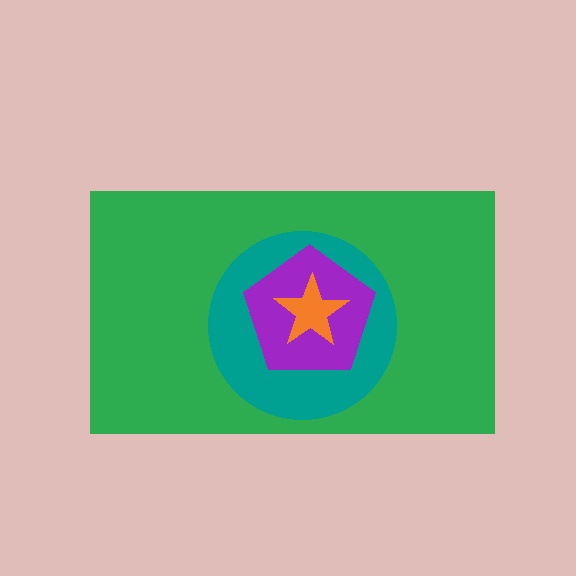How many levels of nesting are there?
4.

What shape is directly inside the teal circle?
The purple pentagon.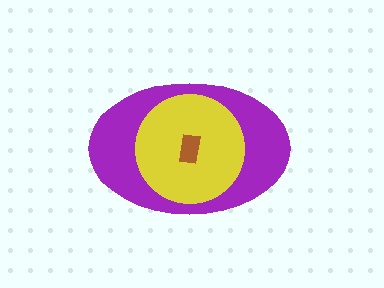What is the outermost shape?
The purple ellipse.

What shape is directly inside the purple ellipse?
The yellow circle.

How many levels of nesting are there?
3.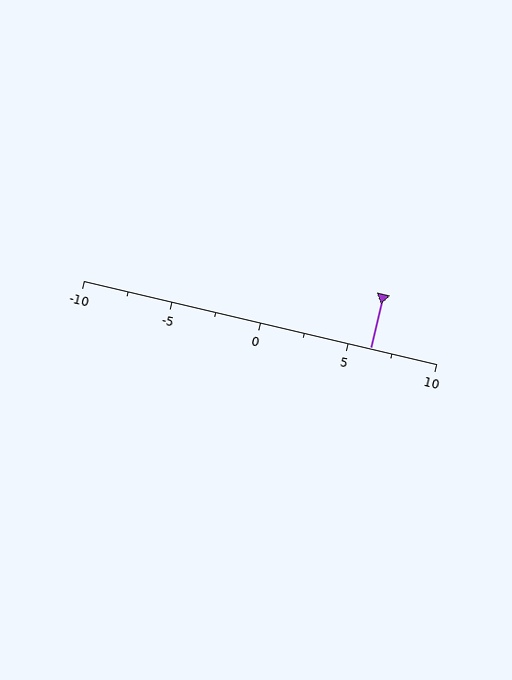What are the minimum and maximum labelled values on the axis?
The axis runs from -10 to 10.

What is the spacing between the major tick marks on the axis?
The major ticks are spaced 5 apart.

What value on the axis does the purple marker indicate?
The marker indicates approximately 6.2.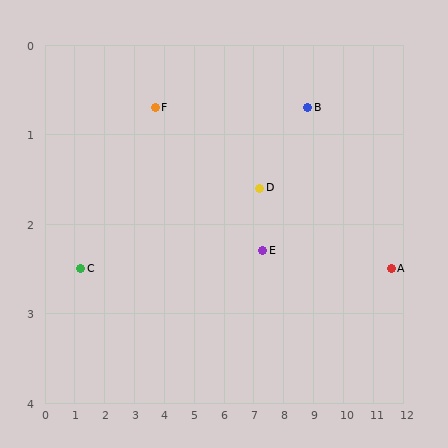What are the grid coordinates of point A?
Point A is at approximately (11.6, 2.5).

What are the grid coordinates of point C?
Point C is at approximately (1.2, 2.5).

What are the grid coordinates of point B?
Point B is at approximately (8.8, 0.7).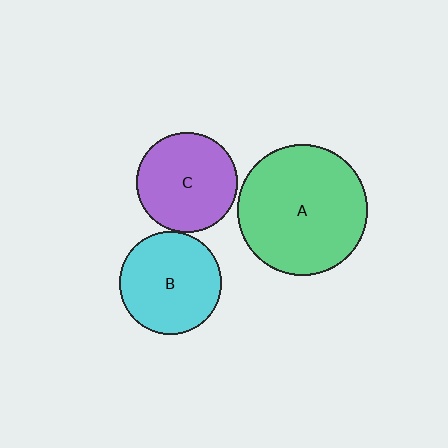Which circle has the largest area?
Circle A (green).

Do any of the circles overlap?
No, none of the circles overlap.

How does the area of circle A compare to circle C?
Approximately 1.7 times.